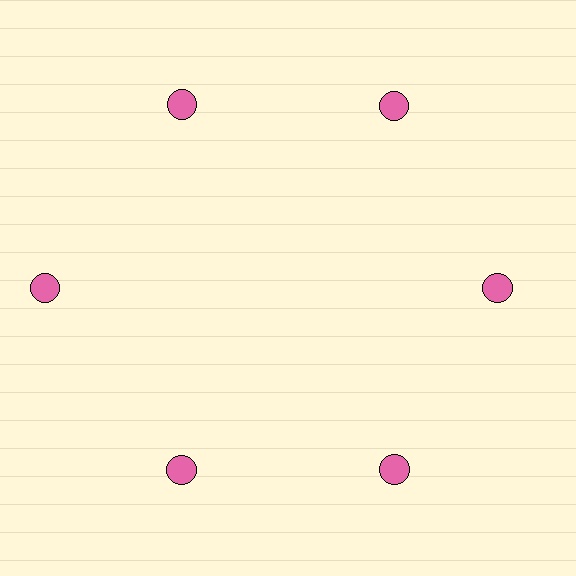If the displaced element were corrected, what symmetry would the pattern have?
It would have 6-fold rotational symmetry — the pattern would map onto itself every 60 degrees.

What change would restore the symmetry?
The symmetry would be restored by moving it inward, back onto the ring so that all 6 circles sit at equal angles and equal distance from the center.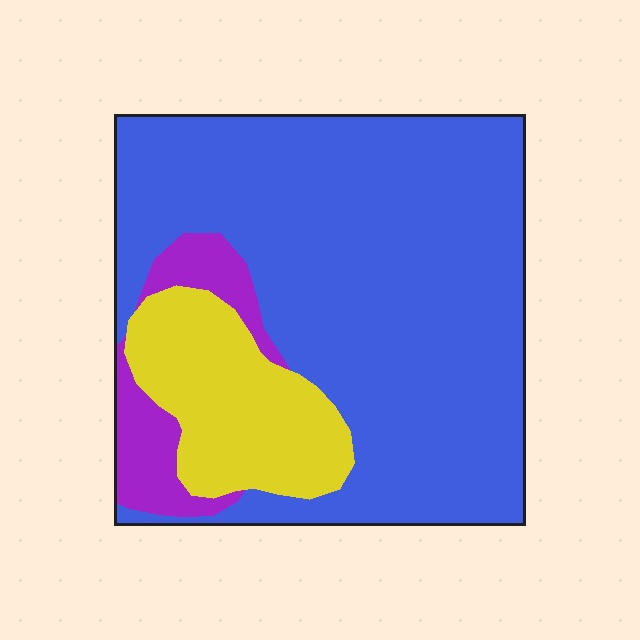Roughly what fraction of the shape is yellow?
Yellow takes up about one sixth (1/6) of the shape.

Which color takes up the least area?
Purple, at roughly 10%.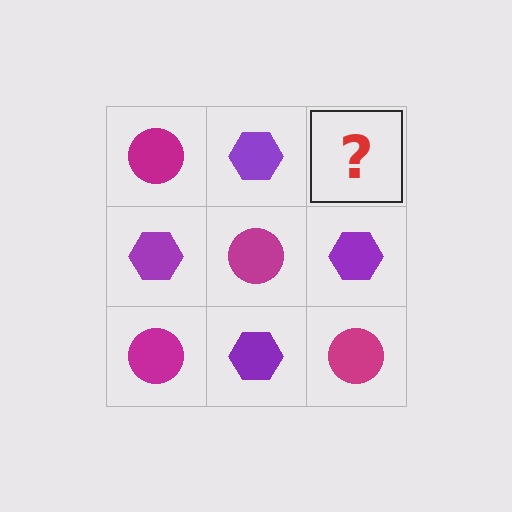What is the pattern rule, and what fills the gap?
The rule is that it alternates magenta circle and purple hexagon in a checkerboard pattern. The gap should be filled with a magenta circle.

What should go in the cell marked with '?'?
The missing cell should contain a magenta circle.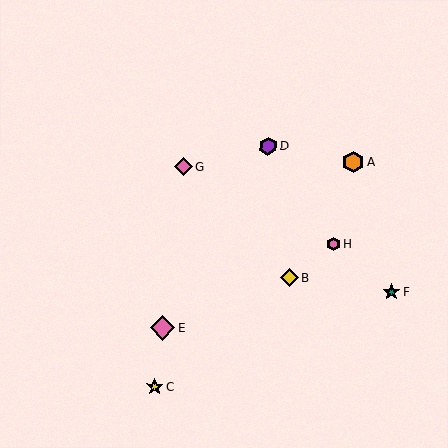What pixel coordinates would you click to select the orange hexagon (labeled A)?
Click at (354, 162) to select the orange hexagon A.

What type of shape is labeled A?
Shape A is an orange hexagon.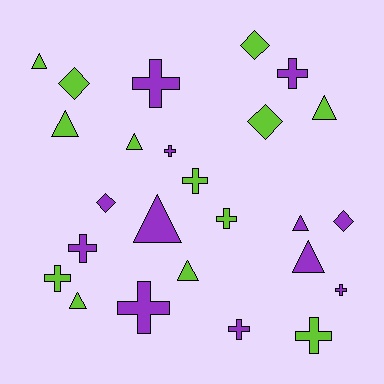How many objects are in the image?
There are 25 objects.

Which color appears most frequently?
Lime, with 13 objects.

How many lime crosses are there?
There are 4 lime crosses.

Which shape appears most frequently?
Cross, with 11 objects.